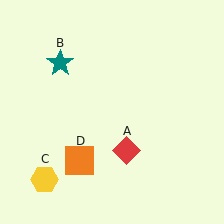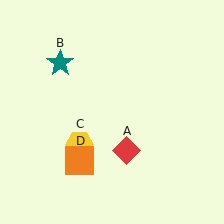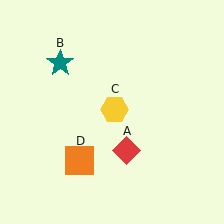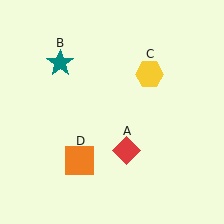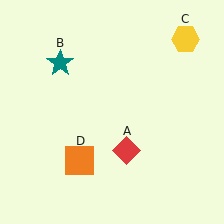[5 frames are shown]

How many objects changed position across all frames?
1 object changed position: yellow hexagon (object C).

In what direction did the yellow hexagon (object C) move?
The yellow hexagon (object C) moved up and to the right.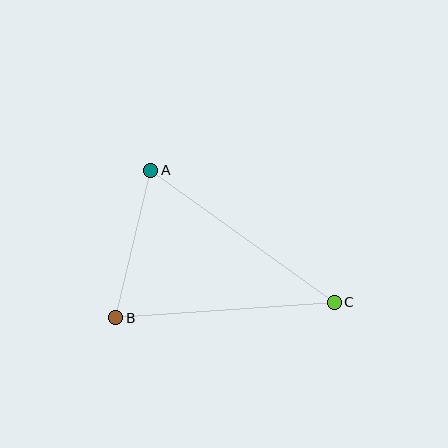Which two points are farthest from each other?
Points A and C are farthest from each other.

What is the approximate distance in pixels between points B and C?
The distance between B and C is approximately 219 pixels.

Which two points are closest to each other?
Points A and B are closest to each other.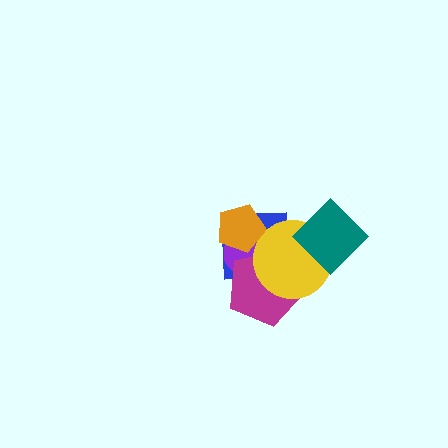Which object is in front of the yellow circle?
The teal diamond is in front of the yellow circle.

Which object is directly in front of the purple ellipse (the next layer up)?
The magenta pentagon is directly in front of the purple ellipse.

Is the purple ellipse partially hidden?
Yes, it is partially covered by another shape.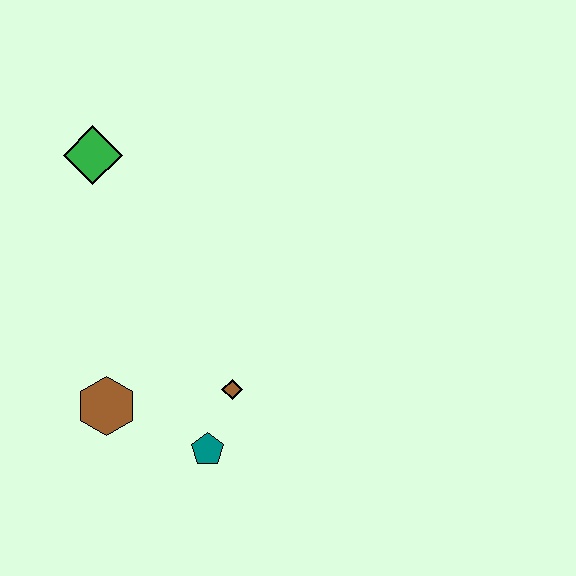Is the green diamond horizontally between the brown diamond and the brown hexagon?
No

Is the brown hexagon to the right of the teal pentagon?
No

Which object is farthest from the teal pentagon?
The green diamond is farthest from the teal pentagon.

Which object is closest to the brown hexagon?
The teal pentagon is closest to the brown hexagon.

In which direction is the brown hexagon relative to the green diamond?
The brown hexagon is below the green diamond.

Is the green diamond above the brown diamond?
Yes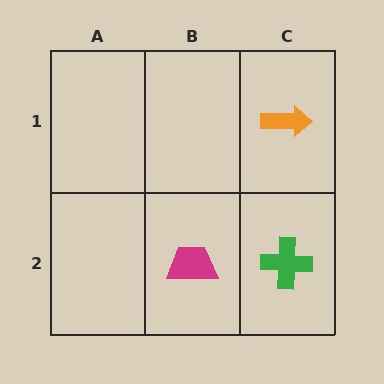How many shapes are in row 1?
1 shape.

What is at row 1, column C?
An orange arrow.